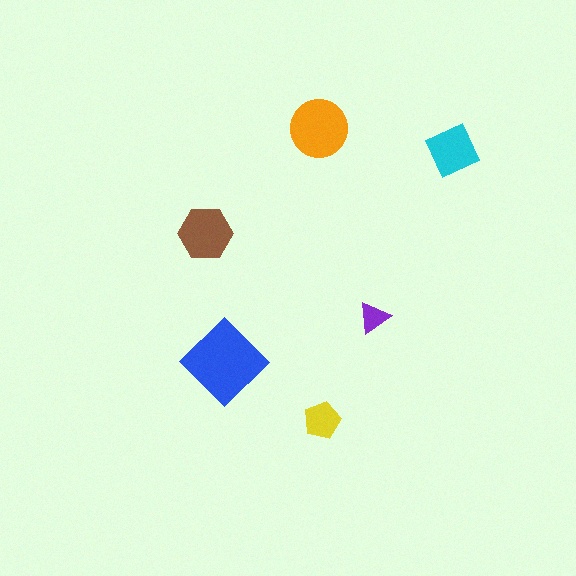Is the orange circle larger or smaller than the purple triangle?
Larger.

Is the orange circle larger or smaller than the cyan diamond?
Larger.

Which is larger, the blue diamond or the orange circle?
The blue diamond.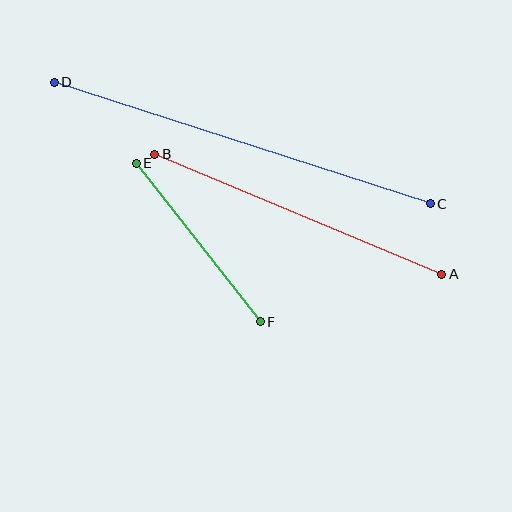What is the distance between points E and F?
The distance is approximately 201 pixels.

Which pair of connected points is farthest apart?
Points C and D are farthest apart.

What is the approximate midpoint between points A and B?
The midpoint is at approximately (298, 214) pixels.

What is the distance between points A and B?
The distance is approximately 311 pixels.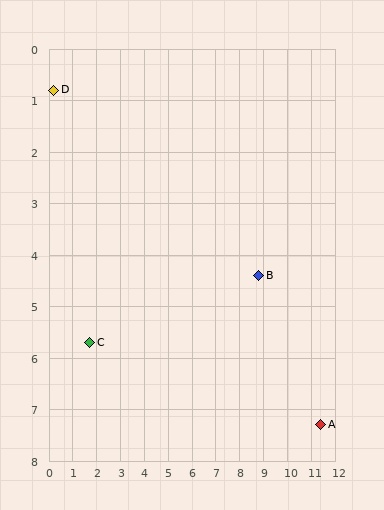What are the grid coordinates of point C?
Point C is at approximately (1.7, 5.7).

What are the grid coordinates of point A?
Point A is at approximately (11.4, 7.3).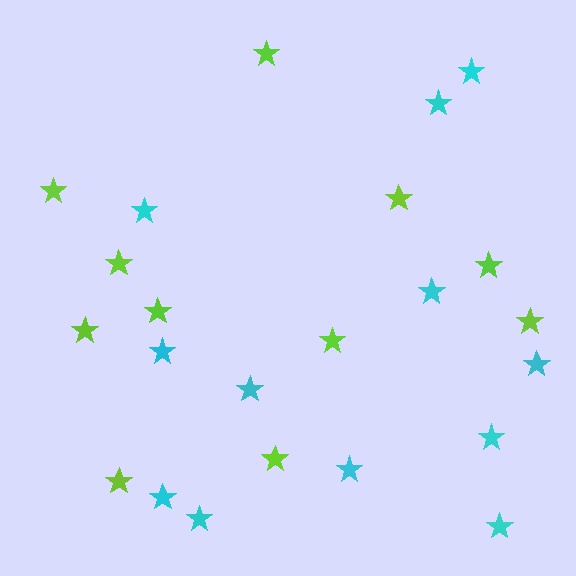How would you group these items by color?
There are 2 groups: one group of cyan stars (12) and one group of lime stars (11).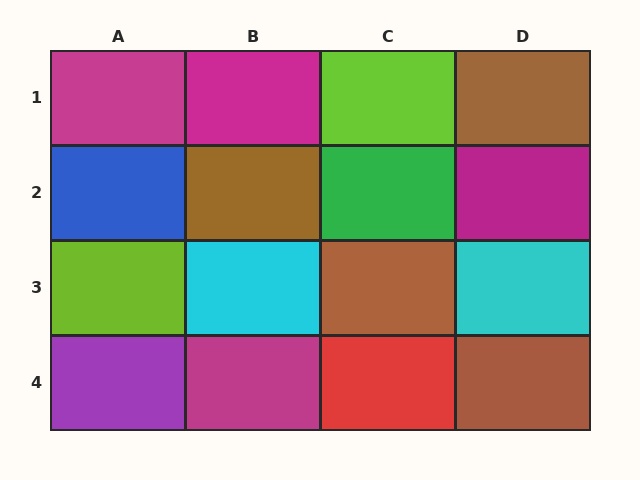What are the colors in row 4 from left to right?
Purple, magenta, red, brown.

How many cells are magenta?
4 cells are magenta.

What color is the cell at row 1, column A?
Magenta.